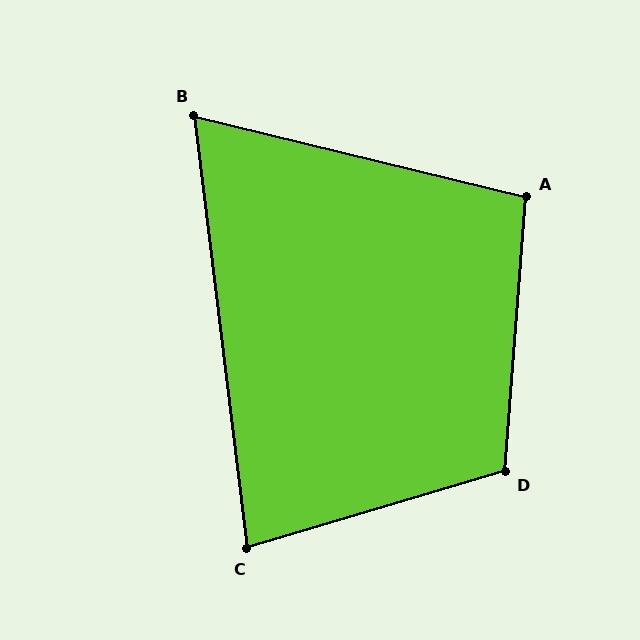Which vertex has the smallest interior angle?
B, at approximately 69 degrees.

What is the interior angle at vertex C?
Approximately 80 degrees (acute).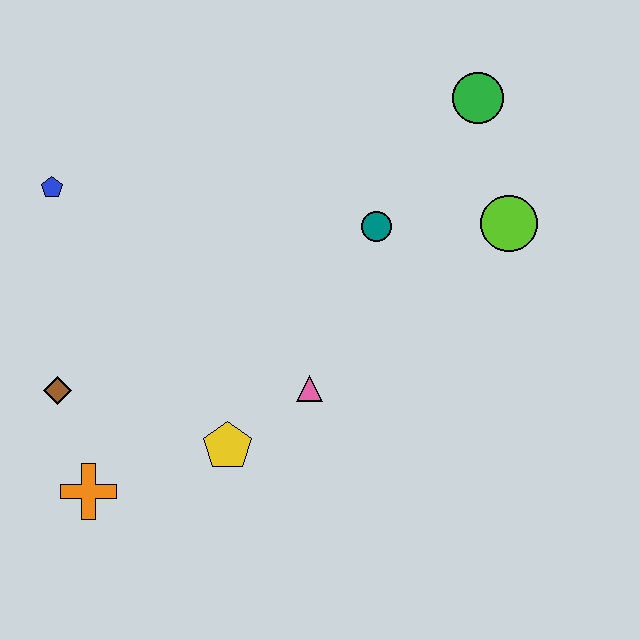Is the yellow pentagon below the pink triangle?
Yes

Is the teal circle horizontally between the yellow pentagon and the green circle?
Yes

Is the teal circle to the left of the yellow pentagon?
No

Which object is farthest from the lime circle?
The orange cross is farthest from the lime circle.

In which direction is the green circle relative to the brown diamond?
The green circle is to the right of the brown diamond.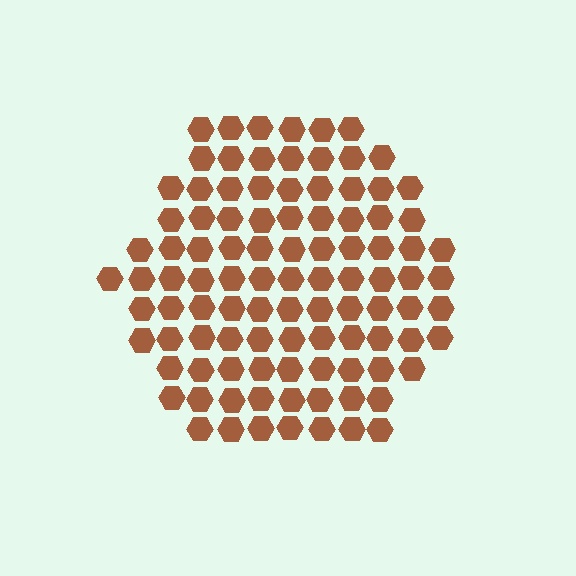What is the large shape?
The large shape is a hexagon.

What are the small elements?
The small elements are hexagons.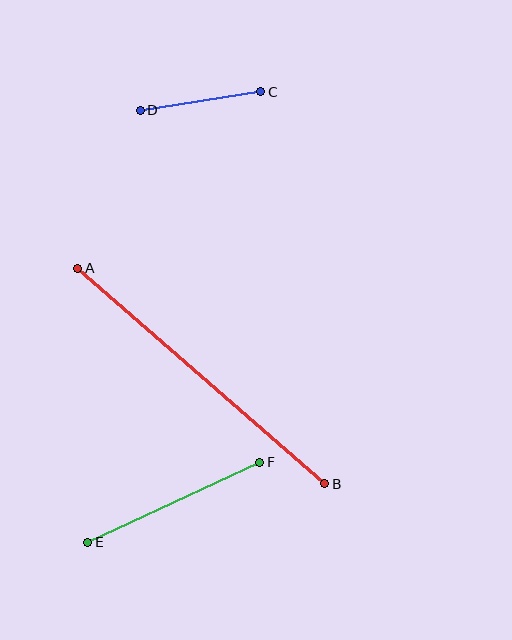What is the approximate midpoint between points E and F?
The midpoint is at approximately (174, 502) pixels.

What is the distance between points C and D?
The distance is approximately 122 pixels.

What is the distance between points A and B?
The distance is approximately 328 pixels.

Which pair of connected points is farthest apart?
Points A and B are farthest apart.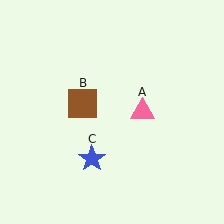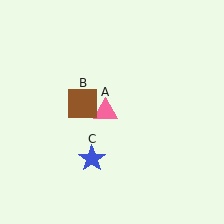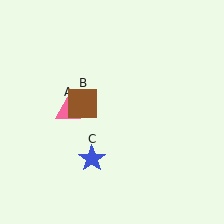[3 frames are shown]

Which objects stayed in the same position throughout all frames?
Brown square (object B) and blue star (object C) remained stationary.